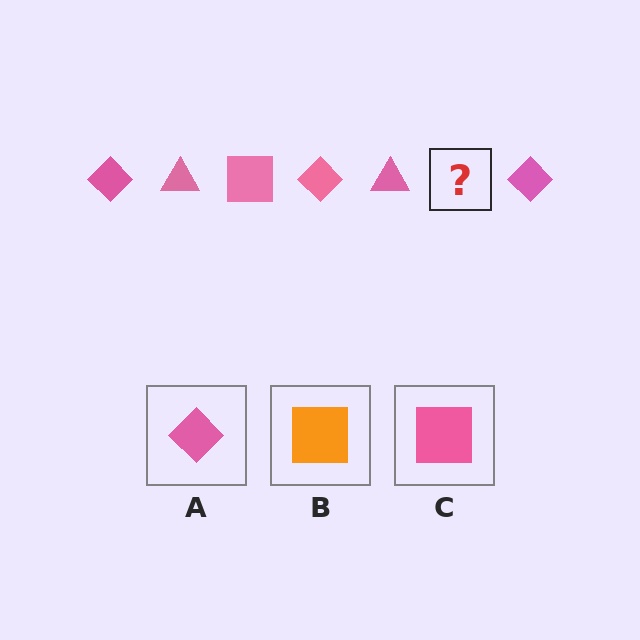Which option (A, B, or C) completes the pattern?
C.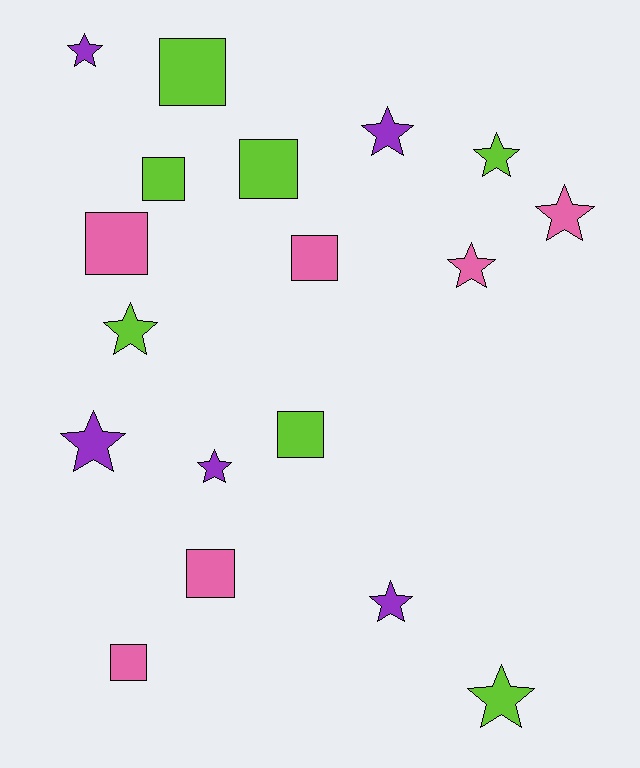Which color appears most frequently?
Lime, with 7 objects.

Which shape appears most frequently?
Star, with 10 objects.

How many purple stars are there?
There are 5 purple stars.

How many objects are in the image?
There are 18 objects.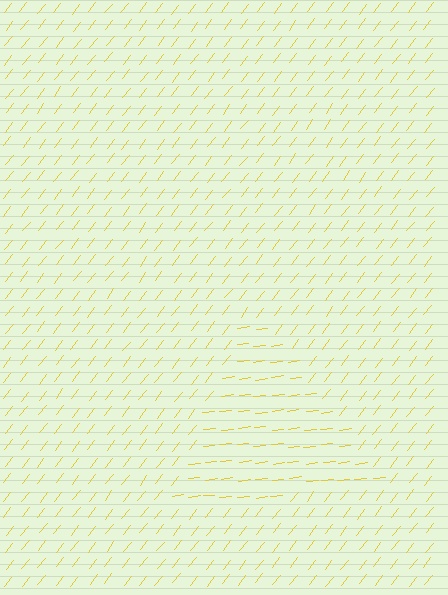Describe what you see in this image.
The image is filled with small yellow line segments. A triangle region in the image has lines oriented differently from the surrounding lines, creating a visible texture boundary.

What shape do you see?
I see a triangle.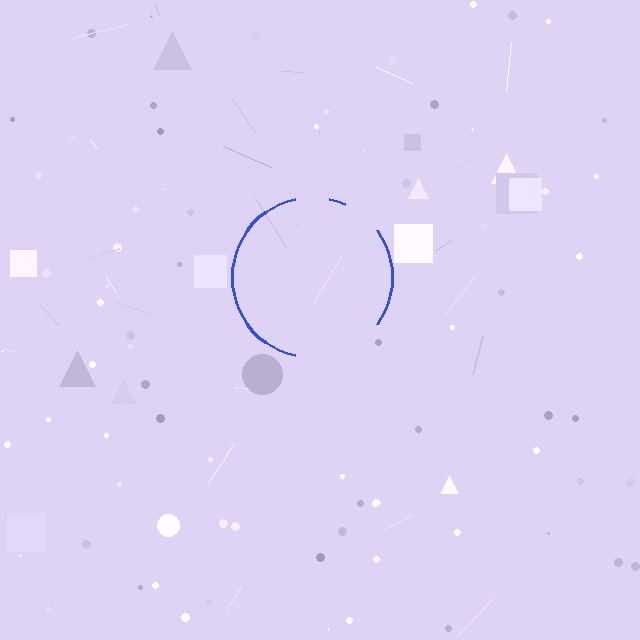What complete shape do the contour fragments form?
The contour fragments form a circle.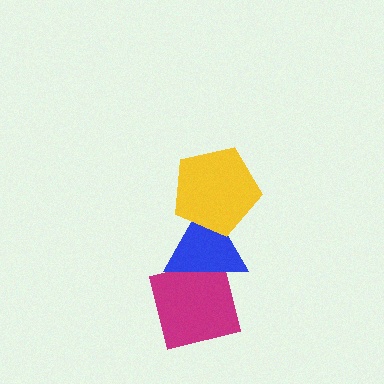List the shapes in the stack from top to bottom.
From top to bottom: the yellow pentagon, the blue triangle, the magenta square.